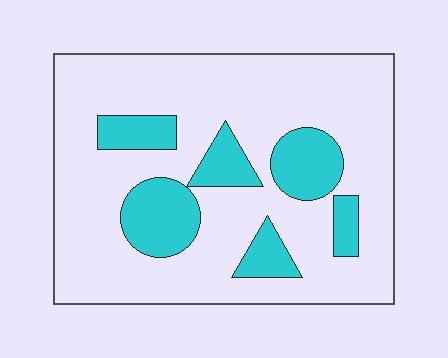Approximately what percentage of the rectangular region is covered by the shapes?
Approximately 20%.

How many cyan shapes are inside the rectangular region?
6.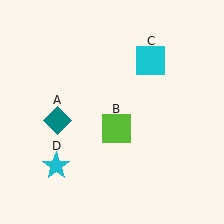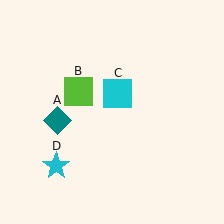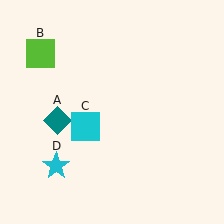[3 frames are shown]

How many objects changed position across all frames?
2 objects changed position: lime square (object B), cyan square (object C).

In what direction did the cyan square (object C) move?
The cyan square (object C) moved down and to the left.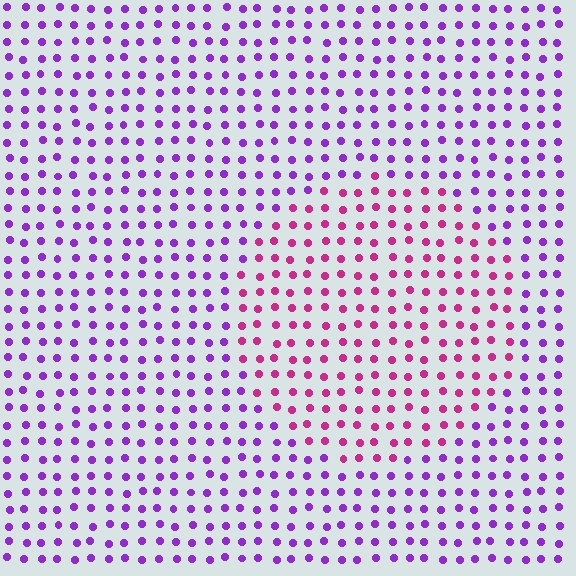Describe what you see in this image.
The image is filled with small purple elements in a uniform arrangement. A circle-shaped region is visible where the elements are tinted to a slightly different hue, forming a subtle color boundary.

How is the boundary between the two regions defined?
The boundary is defined purely by a slight shift in hue (about 45 degrees). Spacing, size, and orientation are identical on both sides.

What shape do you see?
I see a circle.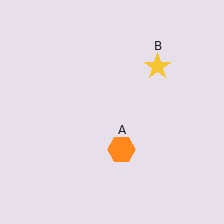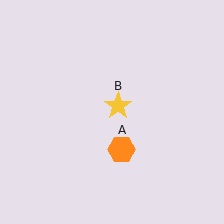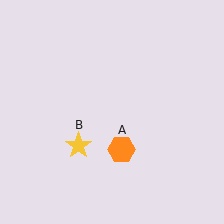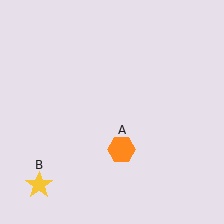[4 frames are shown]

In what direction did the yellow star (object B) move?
The yellow star (object B) moved down and to the left.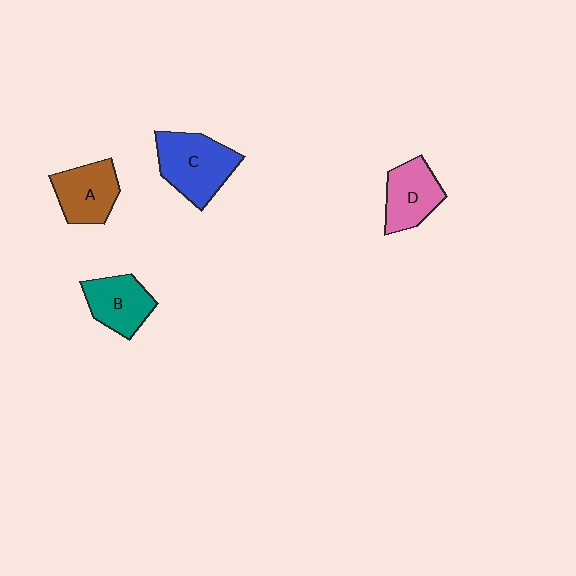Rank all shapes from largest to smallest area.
From largest to smallest: C (blue), A (brown), D (pink), B (teal).